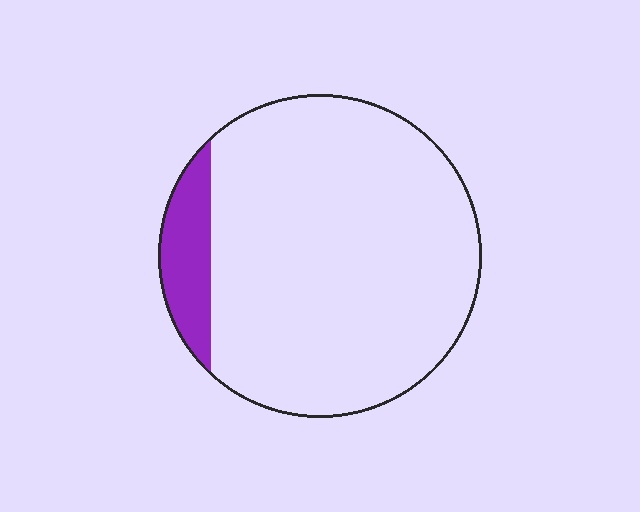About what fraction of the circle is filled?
About one tenth (1/10).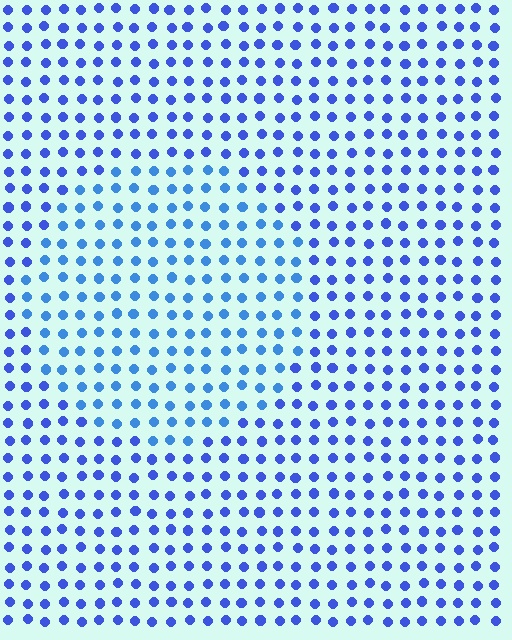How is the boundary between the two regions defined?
The boundary is defined purely by a slight shift in hue (about 20 degrees). Spacing, size, and orientation are identical on both sides.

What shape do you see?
I see a circle.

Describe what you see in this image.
The image is filled with small blue elements in a uniform arrangement. A circle-shaped region is visible where the elements are tinted to a slightly different hue, forming a subtle color boundary.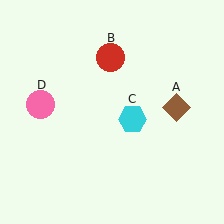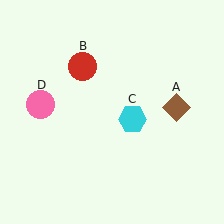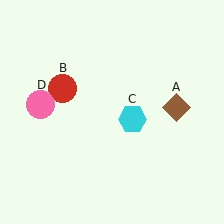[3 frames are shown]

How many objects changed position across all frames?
1 object changed position: red circle (object B).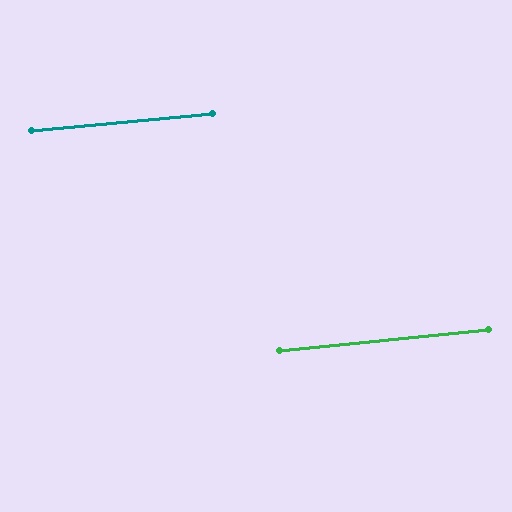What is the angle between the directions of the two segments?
Approximately 0 degrees.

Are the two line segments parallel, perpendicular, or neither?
Parallel — their directions differ by only 0.5°.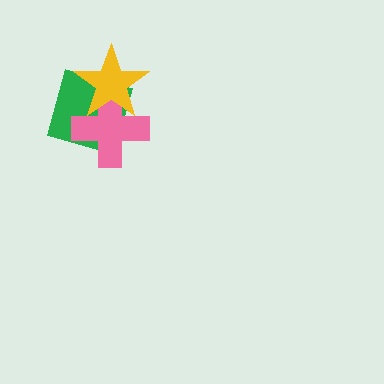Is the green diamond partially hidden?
Yes, it is partially covered by another shape.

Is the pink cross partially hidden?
Yes, it is partially covered by another shape.